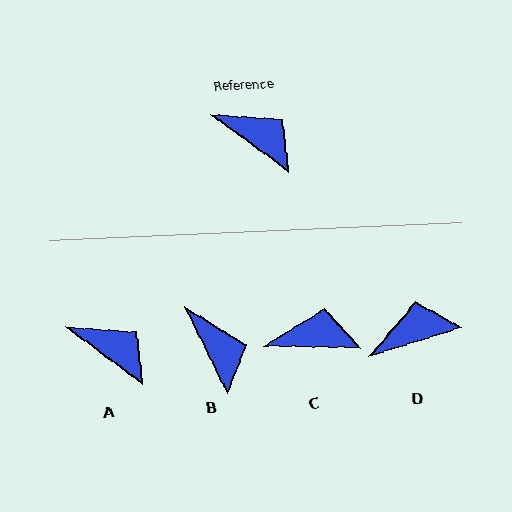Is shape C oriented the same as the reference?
No, it is off by about 35 degrees.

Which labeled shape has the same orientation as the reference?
A.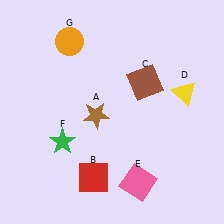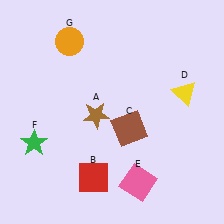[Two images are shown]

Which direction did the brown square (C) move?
The brown square (C) moved down.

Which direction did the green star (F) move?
The green star (F) moved left.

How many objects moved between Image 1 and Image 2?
2 objects moved between the two images.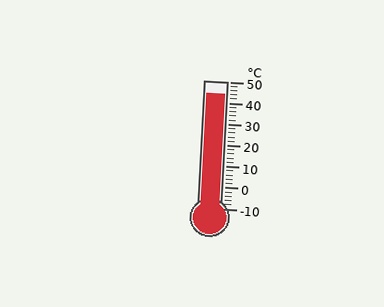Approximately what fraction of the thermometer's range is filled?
The thermometer is filled to approximately 90% of its range.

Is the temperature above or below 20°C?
The temperature is above 20°C.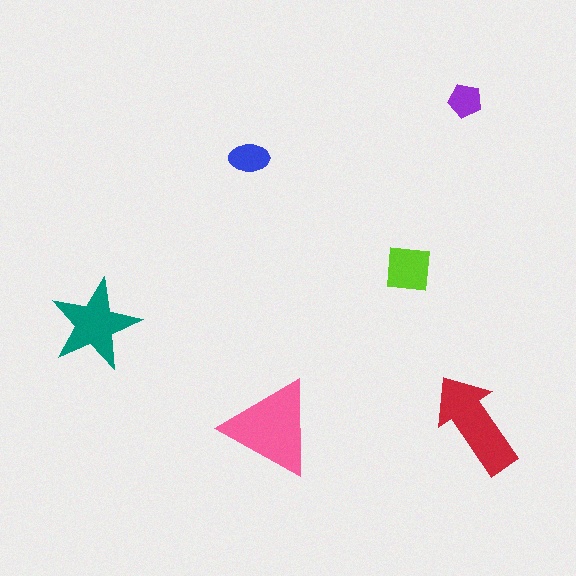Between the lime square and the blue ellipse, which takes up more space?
The lime square.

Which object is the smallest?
The purple pentagon.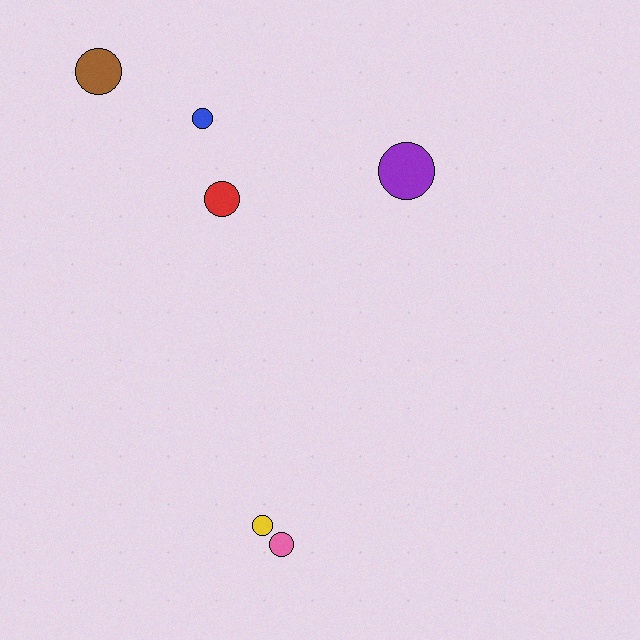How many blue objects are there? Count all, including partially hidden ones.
There is 1 blue object.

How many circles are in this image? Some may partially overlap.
There are 6 circles.